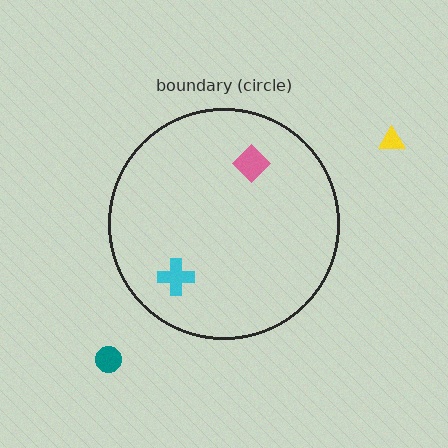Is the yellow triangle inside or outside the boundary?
Outside.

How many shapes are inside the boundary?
2 inside, 2 outside.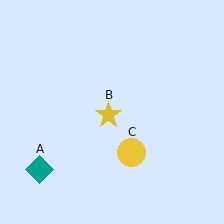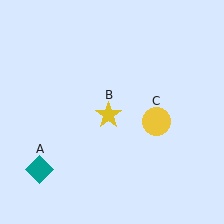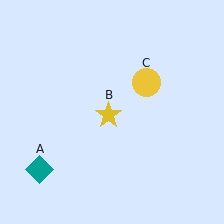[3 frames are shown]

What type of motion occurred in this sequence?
The yellow circle (object C) rotated counterclockwise around the center of the scene.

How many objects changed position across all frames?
1 object changed position: yellow circle (object C).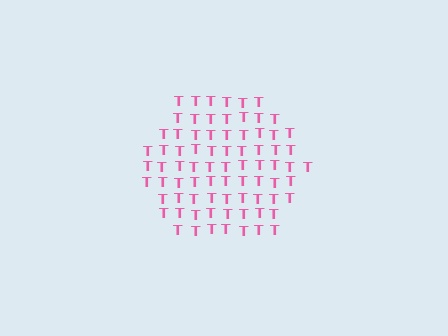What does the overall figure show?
The overall figure shows a hexagon.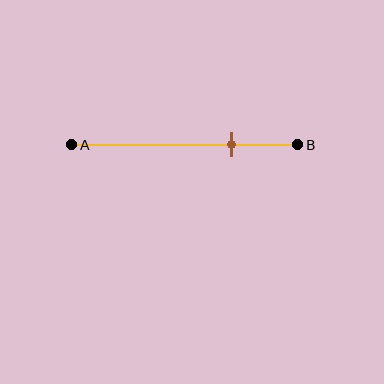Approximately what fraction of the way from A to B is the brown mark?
The brown mark is approximately 70% of the way from A to B.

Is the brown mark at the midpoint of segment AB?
No, the mark is at about 70% from A, not at the 50% midpoint.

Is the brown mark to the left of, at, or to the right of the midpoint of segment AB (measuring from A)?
The brown mark is to the right of the midpoint of segment AB.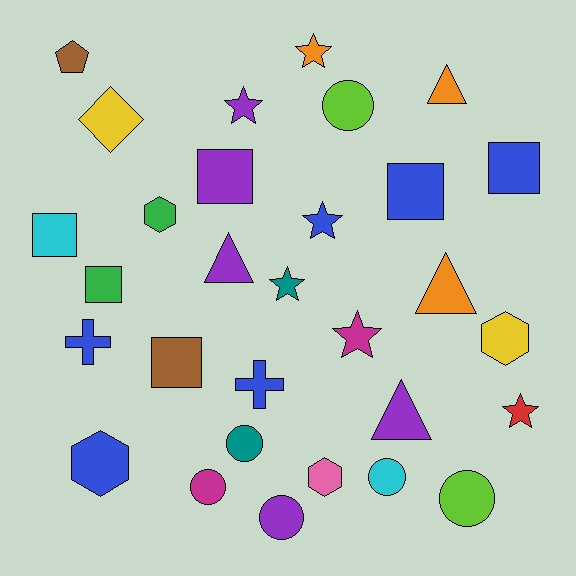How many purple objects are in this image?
There are 5 purple objects.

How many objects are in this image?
There are 30 objects.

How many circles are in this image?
There are 6 circles.